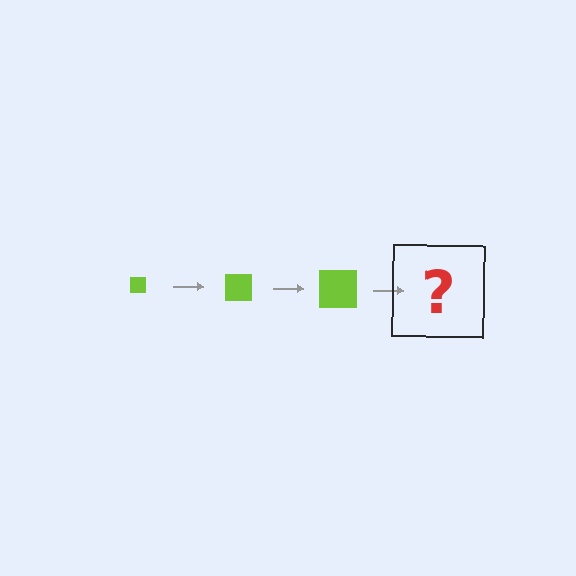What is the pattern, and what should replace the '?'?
The pattern is that the square gets progressively larger each step. The '?' should be a lime square, larger than the previous one.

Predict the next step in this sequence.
The next step is a lime square, larger than the previous one.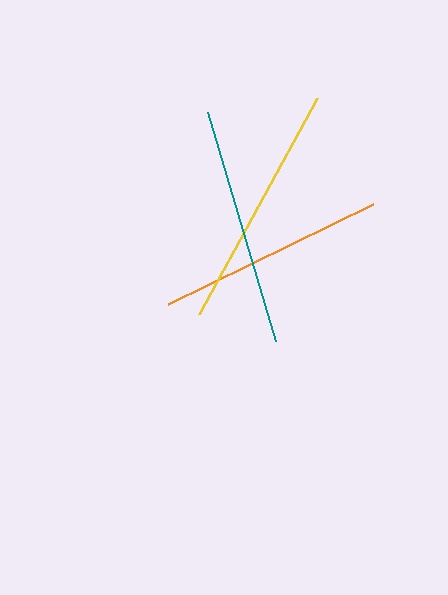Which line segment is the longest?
The yellow line is the longest at approximately 247 pixels.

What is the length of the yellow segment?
The yellow segment is approximately 247 pixels long.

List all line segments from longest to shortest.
From longest to shortest: yellow, teal, orange.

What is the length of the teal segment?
The teal segment is approximately 239 pixels long.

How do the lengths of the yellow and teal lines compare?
The yellow and teal lines are approximately the same length.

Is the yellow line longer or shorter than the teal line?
The yellow line is longer than the teal line.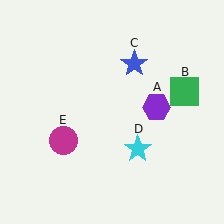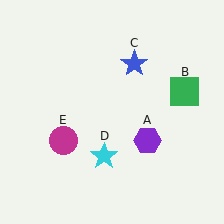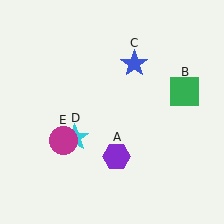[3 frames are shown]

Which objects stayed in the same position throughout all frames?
Green square (object B) and blue star (object C) and magenta circle (object E) remained stationary.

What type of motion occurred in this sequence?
The purple hexagon (object A), cyan star (object D) rotated clockwise around the center of the scene.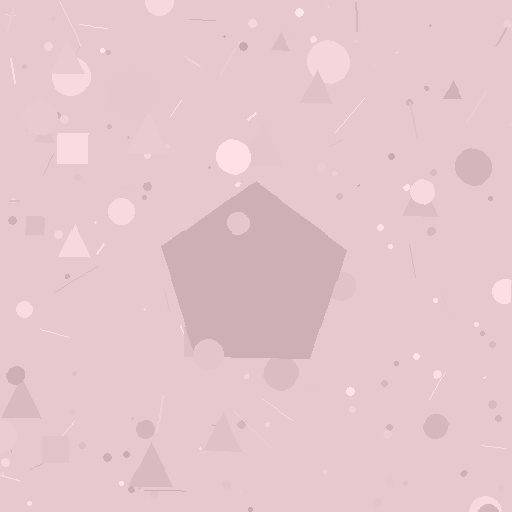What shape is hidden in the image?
A pentagon is hidden in the image.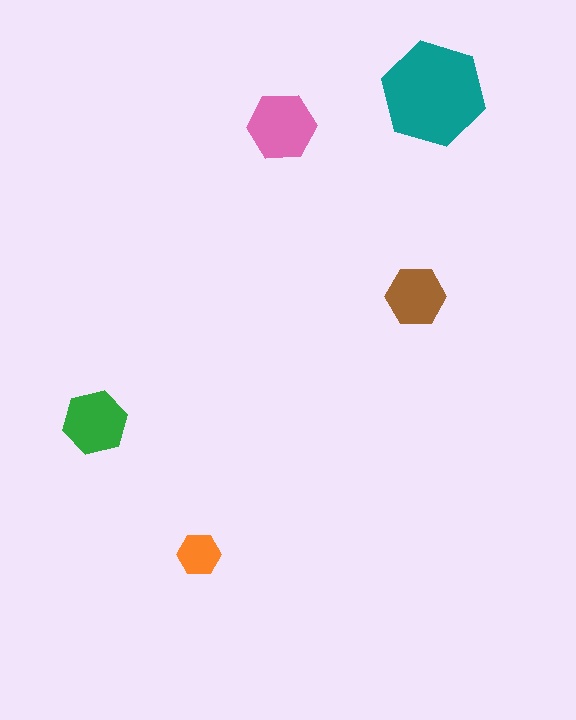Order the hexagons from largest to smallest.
the teal one, the pink one, the green one, the brown one, the orange one.